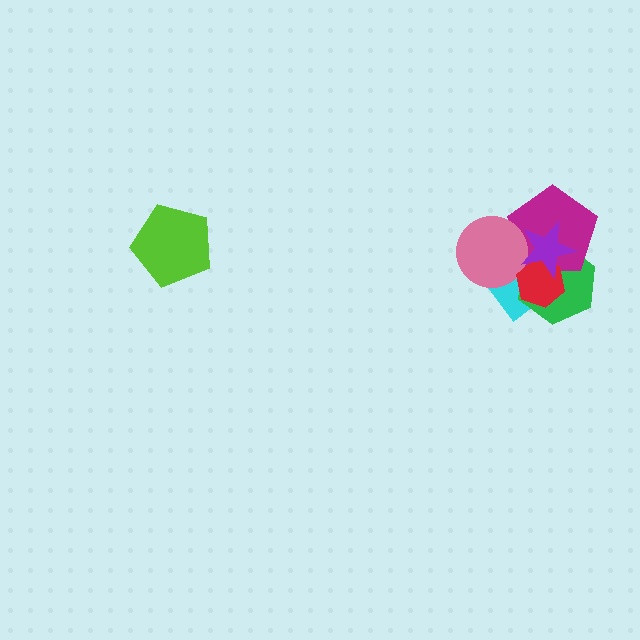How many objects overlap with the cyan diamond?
5 objects overlap with the cyan diamond.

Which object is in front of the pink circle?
The purple star is in front of the pink circle.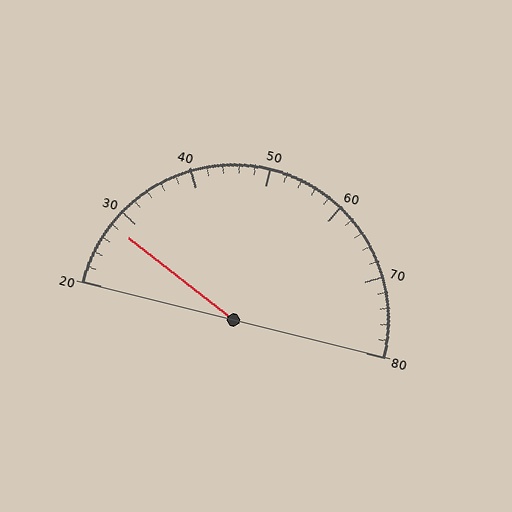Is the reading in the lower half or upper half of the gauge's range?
The reading is in the lower half of the range (20 to 80).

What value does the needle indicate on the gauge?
The needle indicates approximately 28.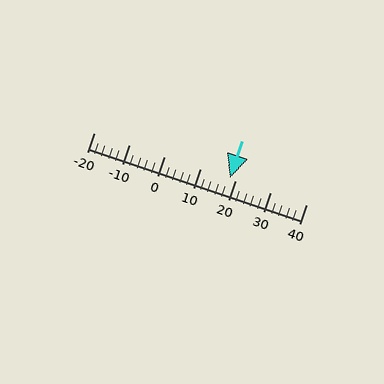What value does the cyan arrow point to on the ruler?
The cyan arrow points to approximately 18.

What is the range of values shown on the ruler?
The ruler shows values from -20 to 40.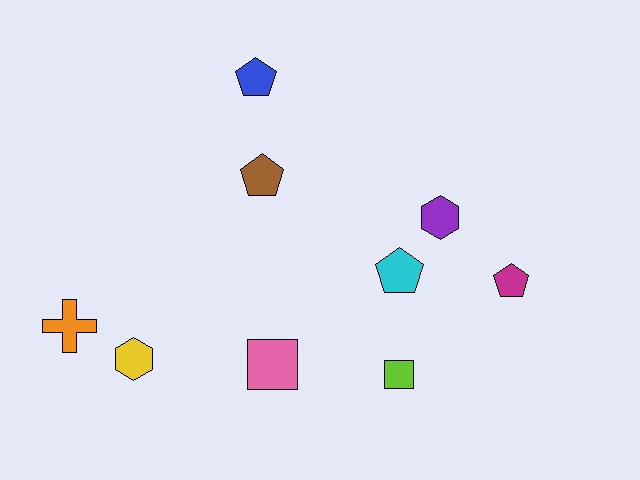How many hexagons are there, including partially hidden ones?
There are 2 hexagons.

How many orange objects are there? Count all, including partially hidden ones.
There is 1 orange object.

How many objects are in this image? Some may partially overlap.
There are 9 objects.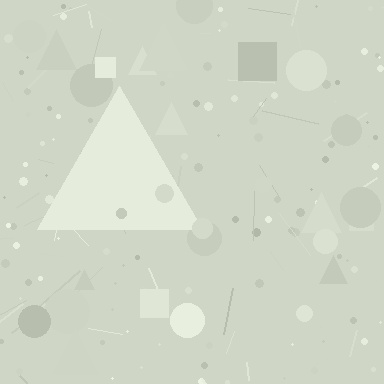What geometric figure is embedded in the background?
A triangle is embedded in the background.